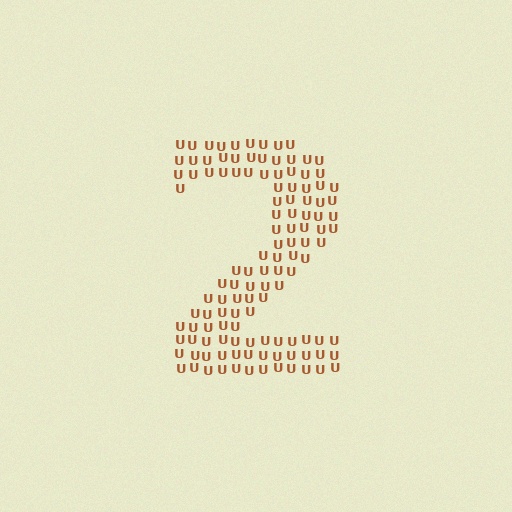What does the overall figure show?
The overall figure shows the digit 2.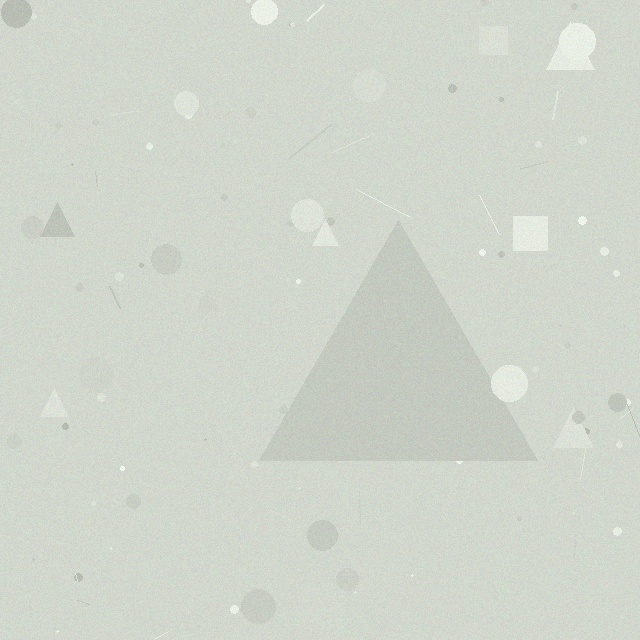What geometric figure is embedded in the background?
A triangle is embedded in the background.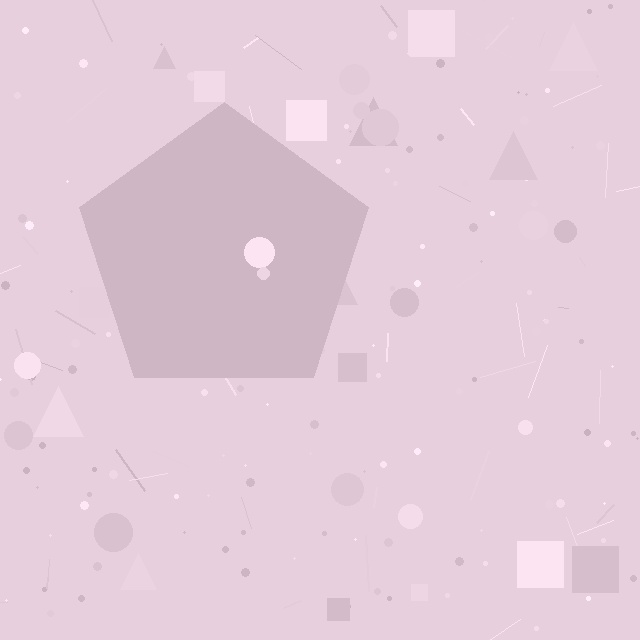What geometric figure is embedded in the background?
A pentagon is embedded in the background.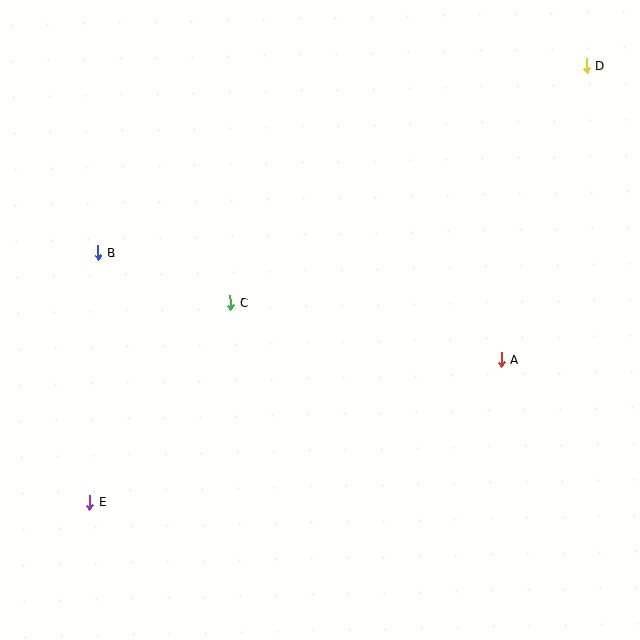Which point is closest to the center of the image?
Point C at (230, 303) is closest to the center.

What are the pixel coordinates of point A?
Point A is at (501, 360).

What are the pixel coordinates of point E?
Point E is at (90, 503).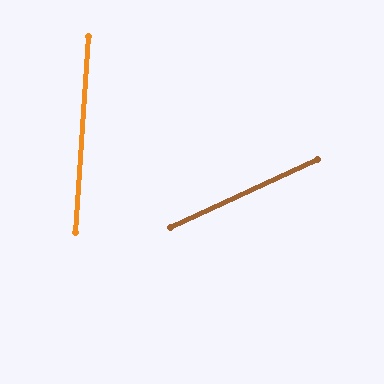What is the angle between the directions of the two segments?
Approximately 61 degrees.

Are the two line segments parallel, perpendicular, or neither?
Neither parallel nor perpendicular — they differ by about 61°.